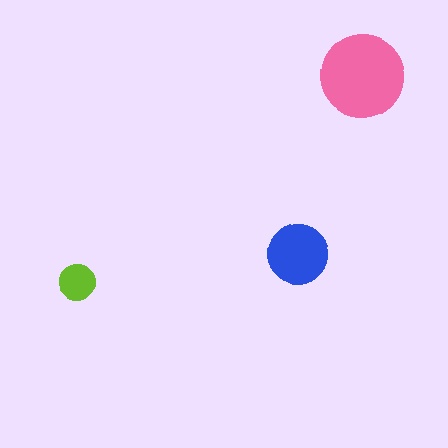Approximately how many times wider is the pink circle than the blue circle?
About 1.5 times wider.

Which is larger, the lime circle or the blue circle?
The blue one.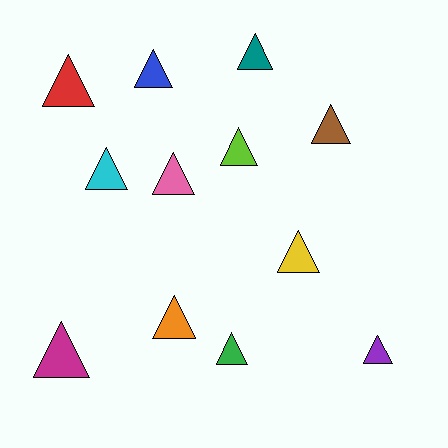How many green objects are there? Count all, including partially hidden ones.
There is 1 green object.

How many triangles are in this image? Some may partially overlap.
There are 12 triangles.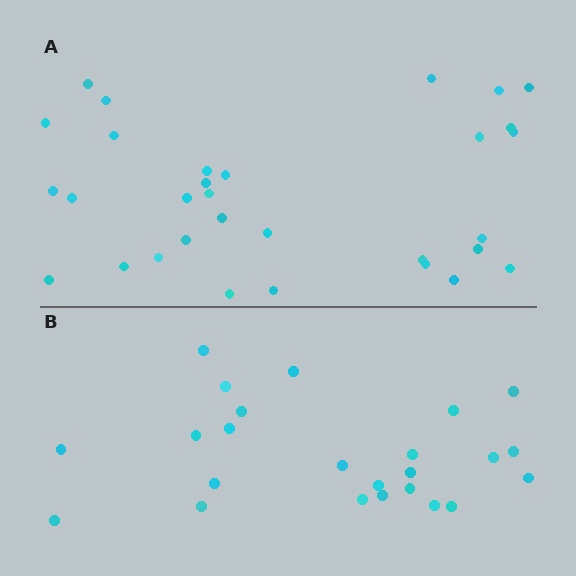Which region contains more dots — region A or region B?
Region A (the top region) has more dots.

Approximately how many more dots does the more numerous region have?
Region A has roughly 8 or so more dots than region B.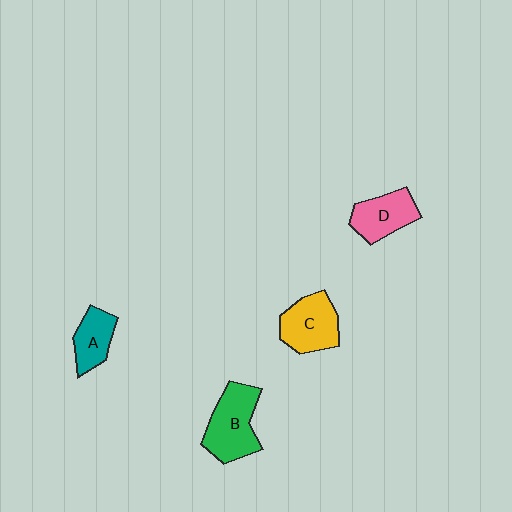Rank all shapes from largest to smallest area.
From largest to smallest: B (green), C (yellow), D (pink), A (teal).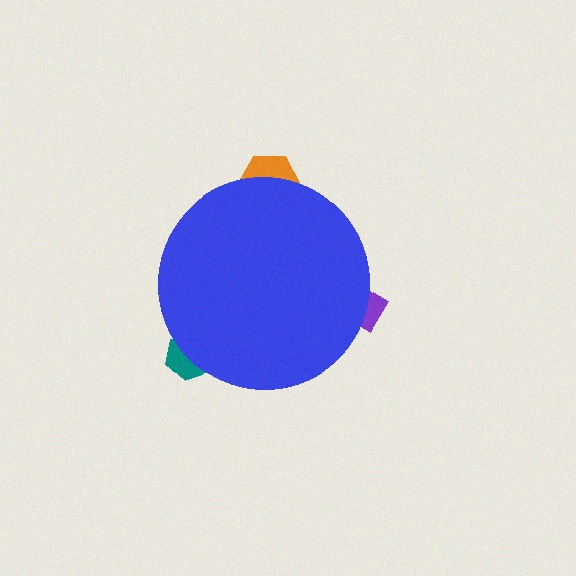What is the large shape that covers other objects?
A blue circle.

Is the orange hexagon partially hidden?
Yes, the orange hexagon is partially hidden behind the blue circle.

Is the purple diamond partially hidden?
Yes, the purple diamond is partially hidden behind the blue circle.